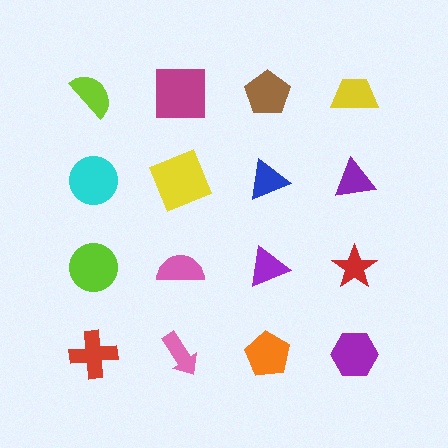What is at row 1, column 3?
A brown pentagon.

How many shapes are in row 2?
4 shapes.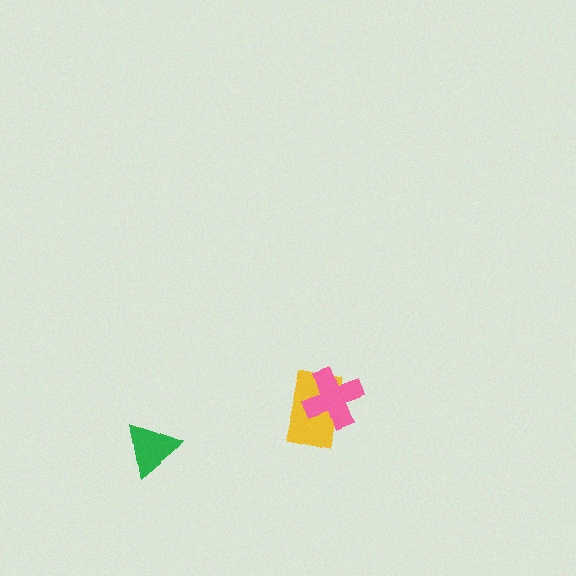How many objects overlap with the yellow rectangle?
1 object overlaps with the yellow rectangle.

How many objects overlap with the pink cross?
1 object overlaps with the pink cross.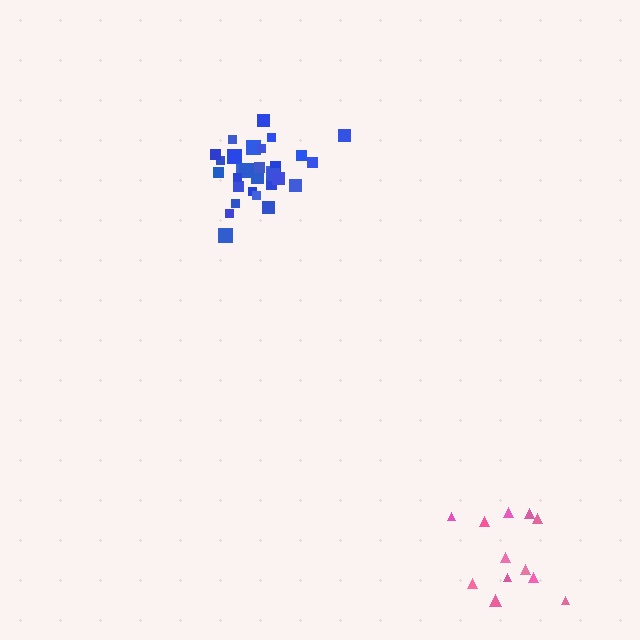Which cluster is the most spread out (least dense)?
Pink.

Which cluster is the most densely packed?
Blue.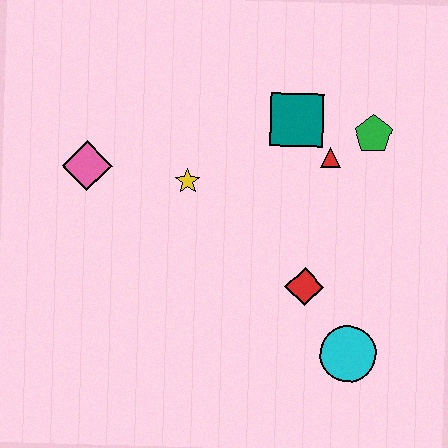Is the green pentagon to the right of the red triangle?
Yes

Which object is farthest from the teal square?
The cyan circle is farthest from the teal square.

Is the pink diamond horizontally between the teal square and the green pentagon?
No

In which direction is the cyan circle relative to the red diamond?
The cyan circle is below the red diamond.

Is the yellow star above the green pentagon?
No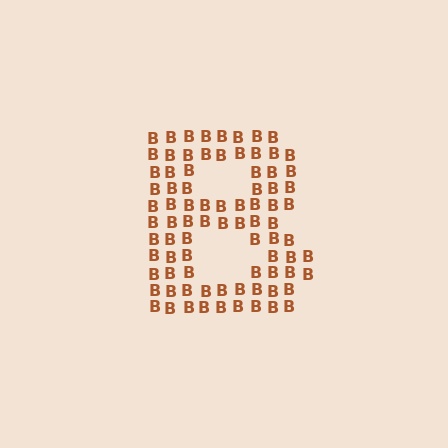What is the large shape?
The large shape is the letter B.